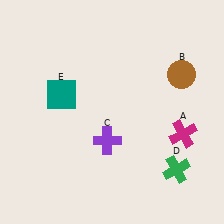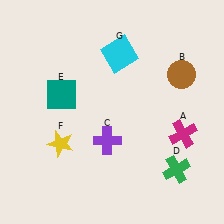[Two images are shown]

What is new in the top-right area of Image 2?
A cyan square (G) was added in the top-right area of Image 2.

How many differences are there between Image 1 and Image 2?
There are 2 differences between the two images.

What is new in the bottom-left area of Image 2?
A yellow star (F) was added in the bottom-left area of Image 2.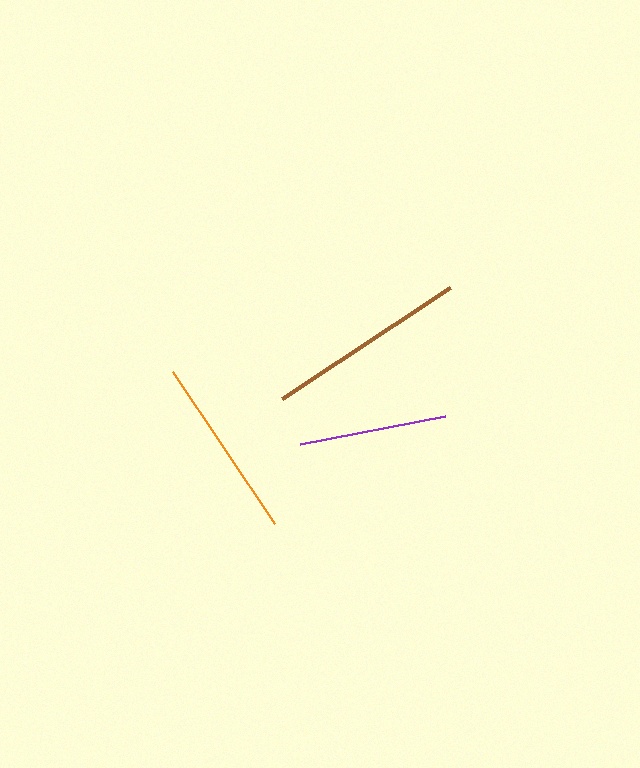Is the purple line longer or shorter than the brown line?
The brown line is longer than the purple line.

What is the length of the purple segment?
The purple segment is approximately 148 pixels long.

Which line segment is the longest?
The brown line is the longest at approximately 201 pixels.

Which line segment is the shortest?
The purple line is the shortest at approximately 148 pixels.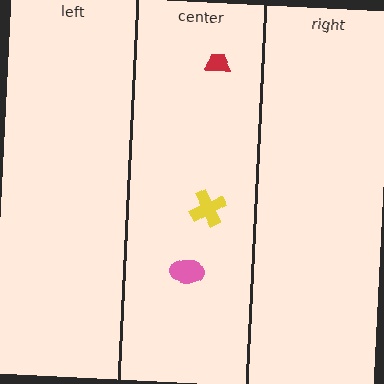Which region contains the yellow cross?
The center region.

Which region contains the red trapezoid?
The center region.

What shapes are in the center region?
The red trapezoid, the yellow cross, the pink ellipse.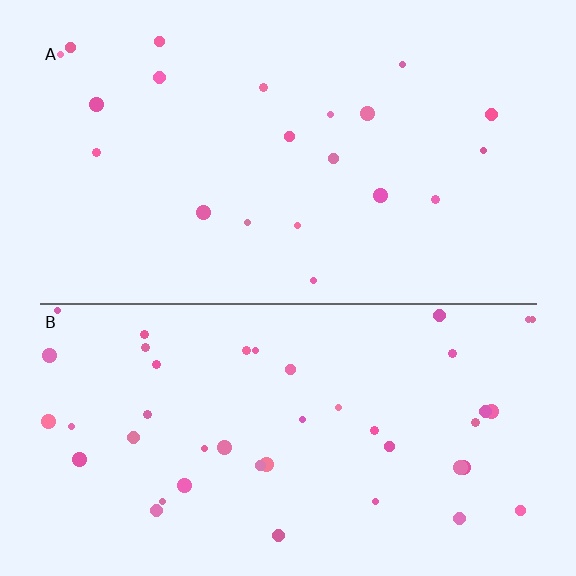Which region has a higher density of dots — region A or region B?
B (the bottom).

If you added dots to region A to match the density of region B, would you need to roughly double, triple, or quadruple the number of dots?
Approximately double.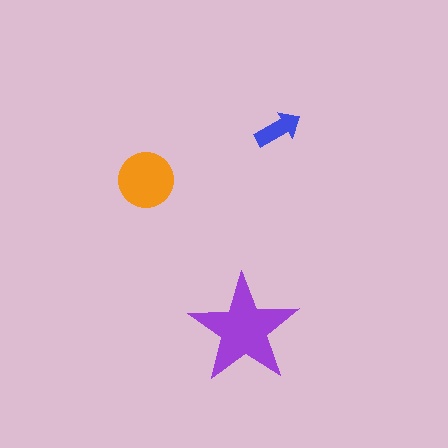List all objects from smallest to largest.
The blue arrow, the orange circle, the purple star.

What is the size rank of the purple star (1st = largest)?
1st.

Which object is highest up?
The blue arrow is topmost.